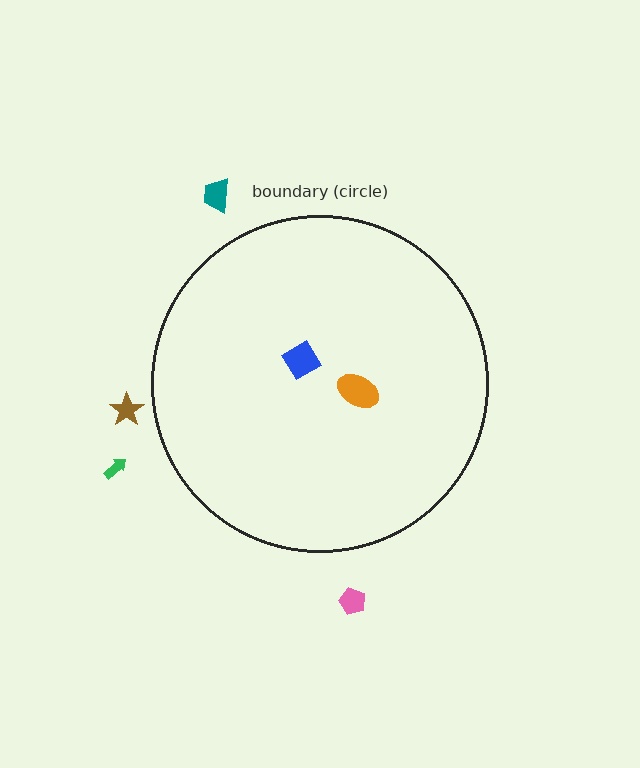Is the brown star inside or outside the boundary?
Outside.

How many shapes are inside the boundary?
2 inside, 4 outside.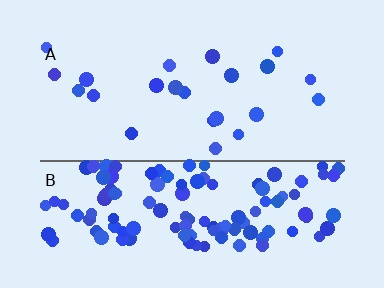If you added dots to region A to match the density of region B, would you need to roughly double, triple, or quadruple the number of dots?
Approximately quadruple.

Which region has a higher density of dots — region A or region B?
B (the bottom).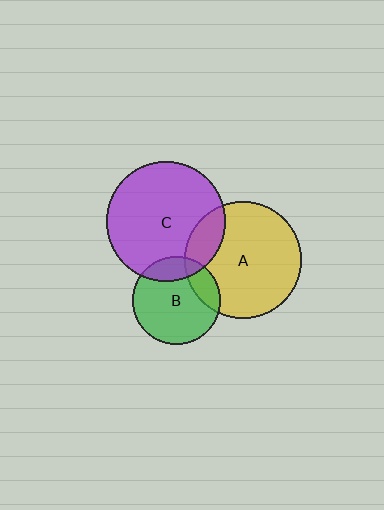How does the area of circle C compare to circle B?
Approximately 1.9 times.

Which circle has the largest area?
Circle C (purple).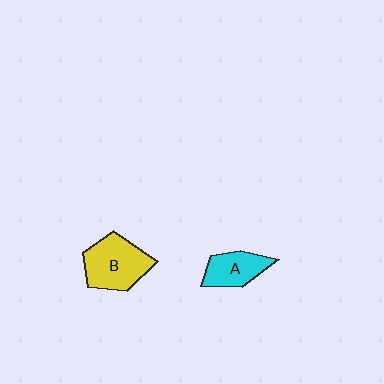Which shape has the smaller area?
Shape A (cyan).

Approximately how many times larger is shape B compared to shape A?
Approximately 1.5 times.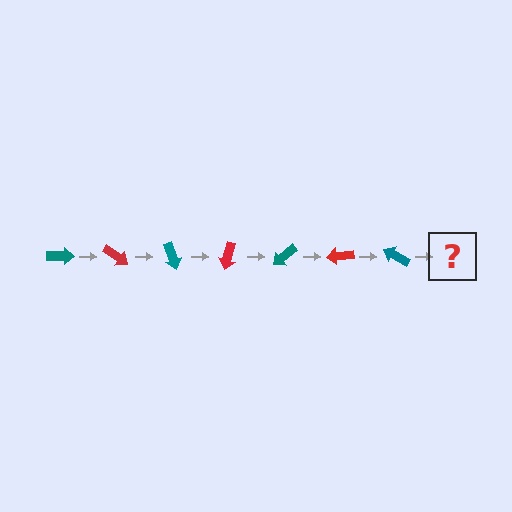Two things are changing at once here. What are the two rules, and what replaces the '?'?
The two rules are that it rotates 35 degrees each step and the color cycles through teal and red. The '?' should be a red arrow, rotated 245 degrees from the start.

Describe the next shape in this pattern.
It should be a red arrow, rotated 245 degrees from the start.